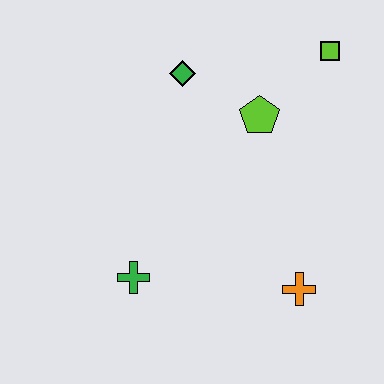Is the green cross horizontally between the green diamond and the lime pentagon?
No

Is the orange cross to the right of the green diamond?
Yes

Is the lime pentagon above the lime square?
No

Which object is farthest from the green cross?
The lime square is farthest from the green cross.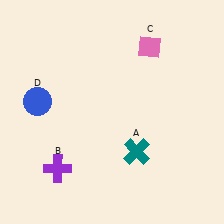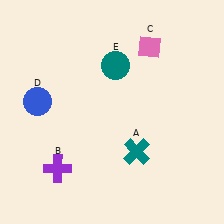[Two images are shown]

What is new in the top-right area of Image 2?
A teal circle (E) was added in the top-right area of Image 2.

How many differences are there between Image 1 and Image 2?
There is 1 difference between the two images.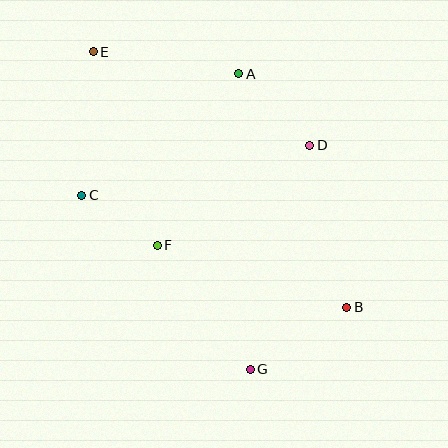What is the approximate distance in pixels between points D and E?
The distance between D and E is approximately 236 pixels.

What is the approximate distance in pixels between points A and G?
The distance between A and G is approximately 295 pixels.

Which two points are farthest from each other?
Points B and E are farthest from each other.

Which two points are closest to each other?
Points C and F are closest to each other.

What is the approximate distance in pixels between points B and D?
The distance between B and D is approximately 166 pixels.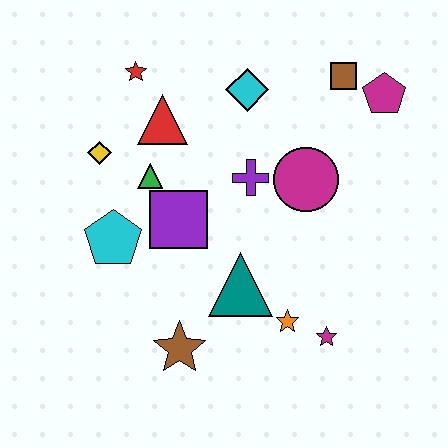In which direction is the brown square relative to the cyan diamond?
The brown square is to the right of the cyan diamond.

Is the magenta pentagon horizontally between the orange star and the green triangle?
No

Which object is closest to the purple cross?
The magenta circle is closest to the purple cross.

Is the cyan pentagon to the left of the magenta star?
Yes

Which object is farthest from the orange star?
The red star is farthest from the orange star.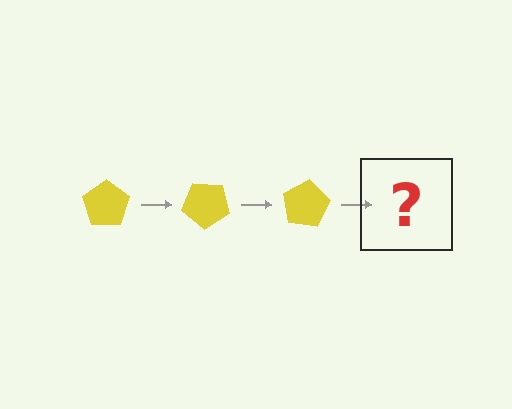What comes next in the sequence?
The next element should be a yellow pentagon rotated 120 degrees.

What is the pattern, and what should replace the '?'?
The pattern is that the pentagon rotates 40 degrees each step. The '?' should be a yellow pentagon rotated 120 degrees.